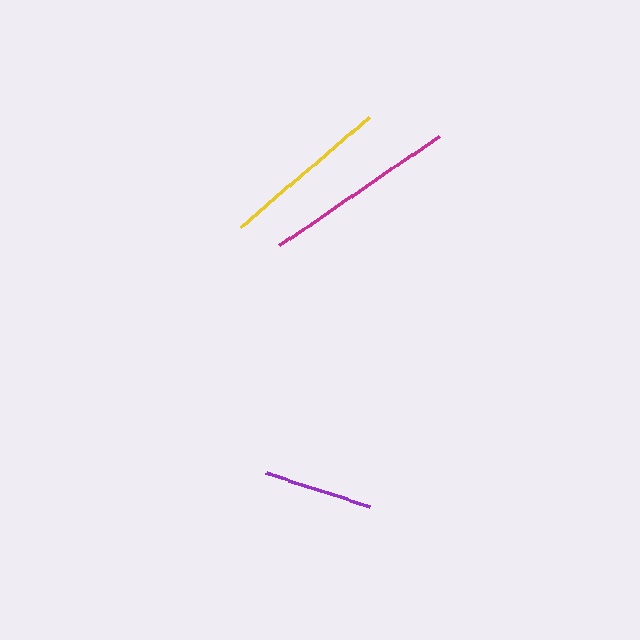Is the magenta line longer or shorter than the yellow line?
The magenta line is longer than the yellow line.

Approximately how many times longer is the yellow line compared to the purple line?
The yellow line is approximately 1.6 times the length of the purple line.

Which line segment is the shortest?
The purple line is the shortest at approximately 109 pixels.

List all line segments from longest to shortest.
From longest to shortest: magenta, yellow, purple.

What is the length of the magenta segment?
The magenta segment is approximately 194 pixels long.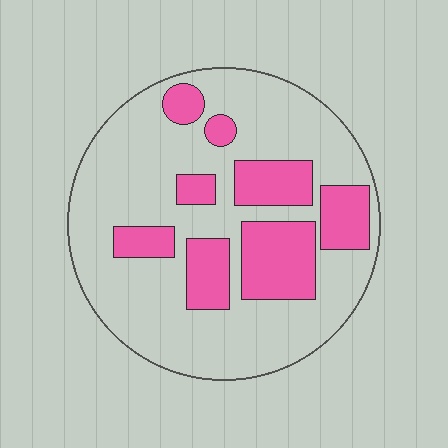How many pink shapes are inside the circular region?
8.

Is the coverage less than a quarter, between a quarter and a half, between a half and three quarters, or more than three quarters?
Between a quarter and a half.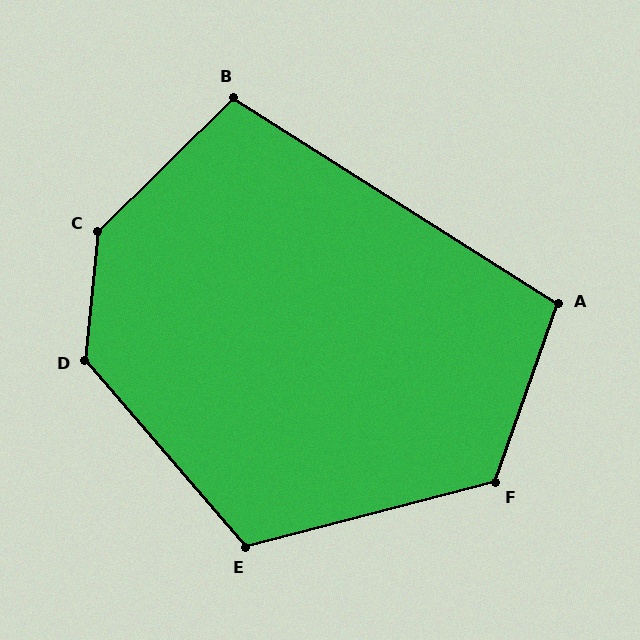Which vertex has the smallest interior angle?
B, at approximately 103 degrees.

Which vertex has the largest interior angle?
C, at approximately 141 degrees.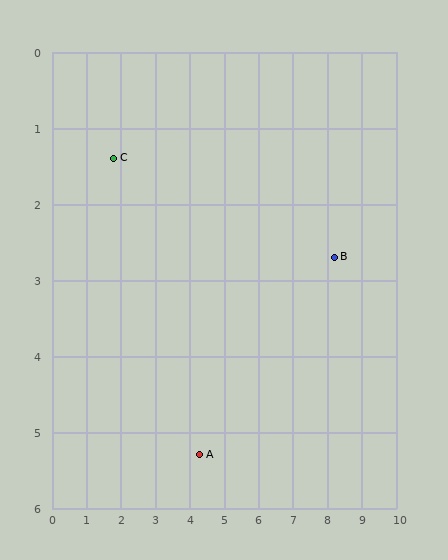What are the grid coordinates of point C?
Point C is at approximately (1.8, 1.4).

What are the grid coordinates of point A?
Point A is at approximately (4.3, 5.3).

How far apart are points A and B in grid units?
Points A and B are about 4.7 grid units apart.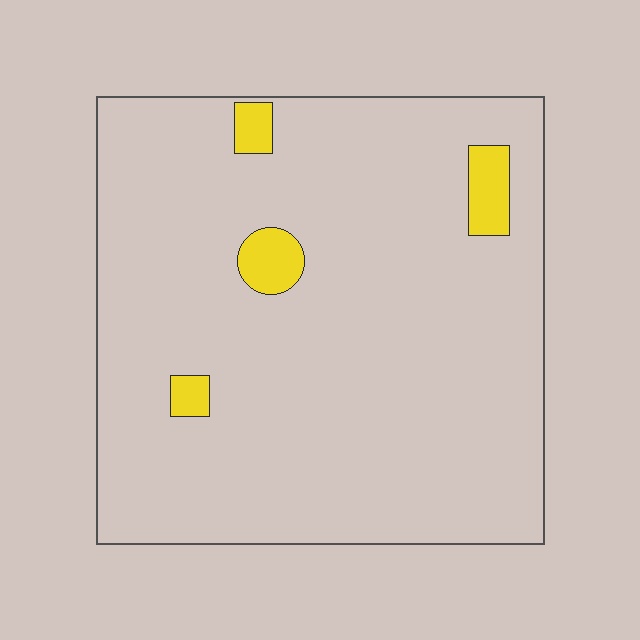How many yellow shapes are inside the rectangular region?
4.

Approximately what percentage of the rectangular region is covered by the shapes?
Approximately 5%.